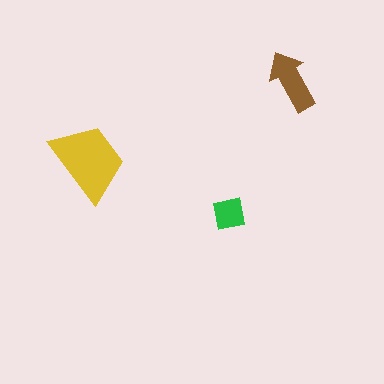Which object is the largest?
The yellow trapezoid.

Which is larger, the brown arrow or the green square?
The brown arrow.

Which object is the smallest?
The green square.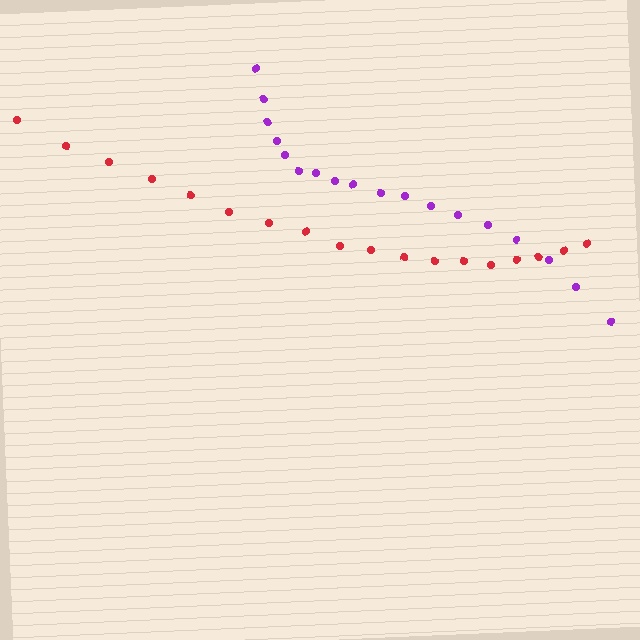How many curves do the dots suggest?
There are 2 distinct paths.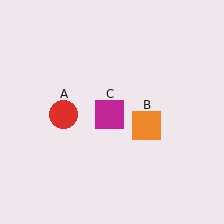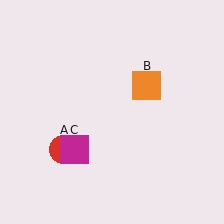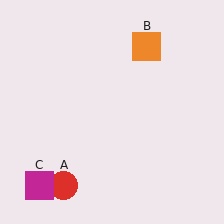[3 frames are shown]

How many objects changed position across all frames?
3 objects changed position: red circle (object A), orange square (object B), magenta square (object C).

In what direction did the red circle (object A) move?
The red circle (object A) moved down.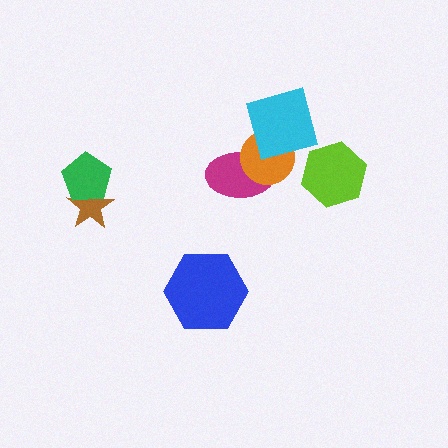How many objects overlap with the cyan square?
1 object overlaps with the cyan square.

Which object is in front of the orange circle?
The cyan square is in front of the orange circle.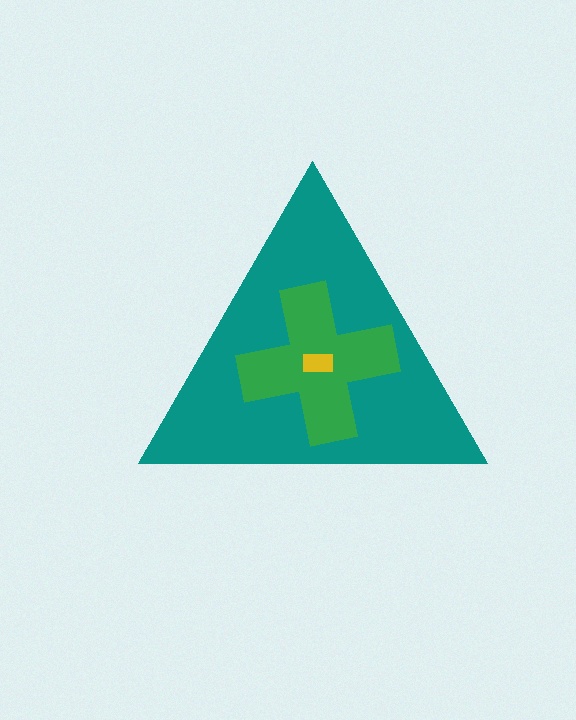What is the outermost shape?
The teal triangle.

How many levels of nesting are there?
3.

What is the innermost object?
The yellow rectangle.